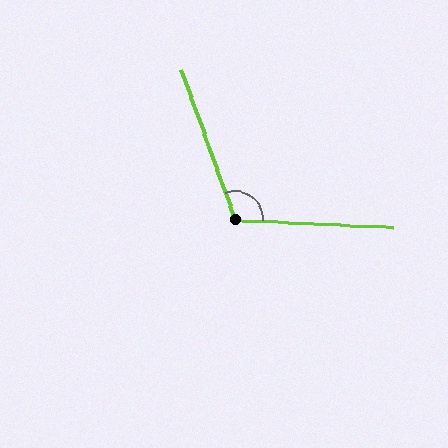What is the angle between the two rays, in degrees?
Approximately 112 degrees.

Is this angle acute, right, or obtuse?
It is obtuse.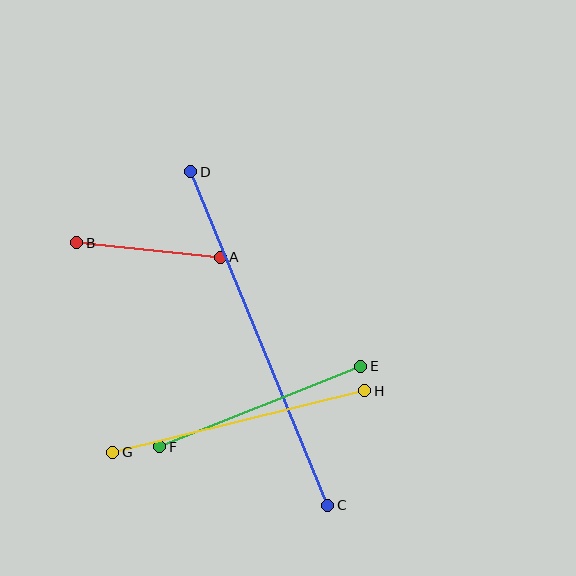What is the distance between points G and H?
The distance is approximately 260 pixels.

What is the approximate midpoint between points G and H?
The midpoint is at approximately (239, 422) pixels.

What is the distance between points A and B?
The distance is approximately 144 pixels.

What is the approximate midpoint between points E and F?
The midpoint is at approximately (260, 407) pixels.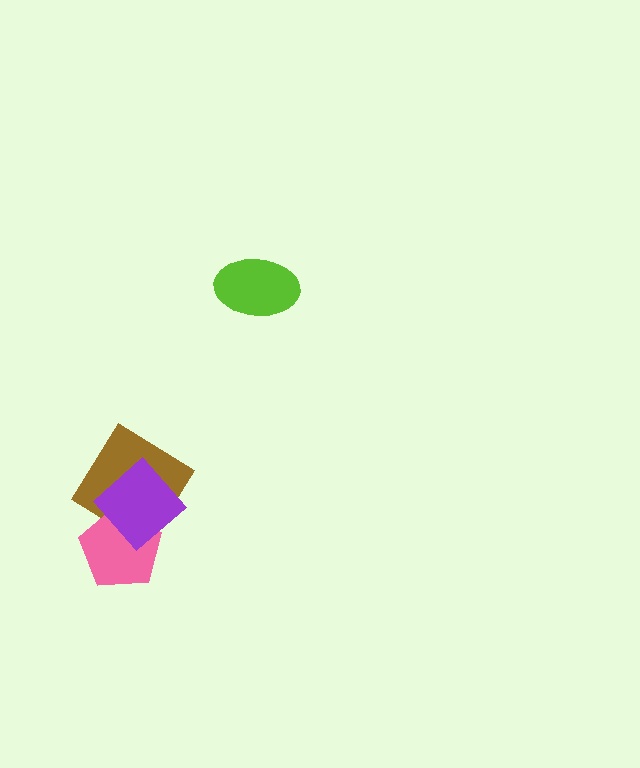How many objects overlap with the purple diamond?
2 objects overlap with the purple diamond.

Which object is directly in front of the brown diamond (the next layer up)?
The pink pentagon is directly in front of the brown diamond.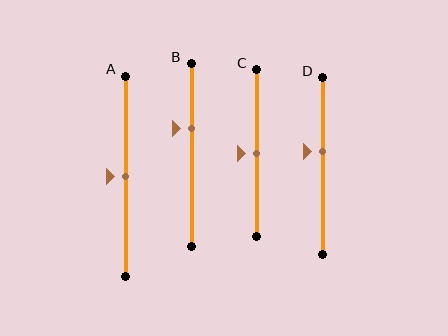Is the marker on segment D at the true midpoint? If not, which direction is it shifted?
No, the marker on segment D is shifted upward by about 8% of the segment length.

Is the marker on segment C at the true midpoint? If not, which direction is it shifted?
Yes, the marker on segment C is at the true midpoint.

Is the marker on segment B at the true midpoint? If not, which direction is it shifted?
No, the marker on segment B is shifted upward by about 14% of the segment length.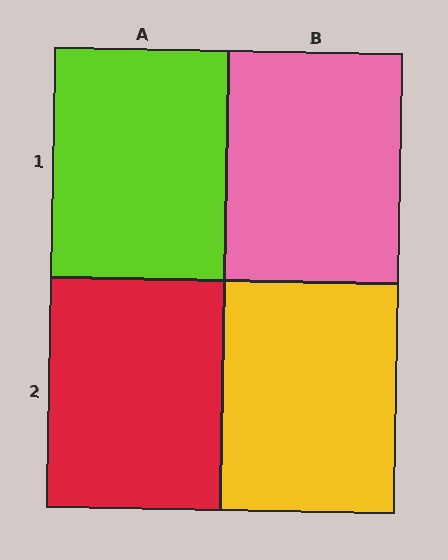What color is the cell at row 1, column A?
Lime.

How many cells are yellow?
1 cell is yellow.